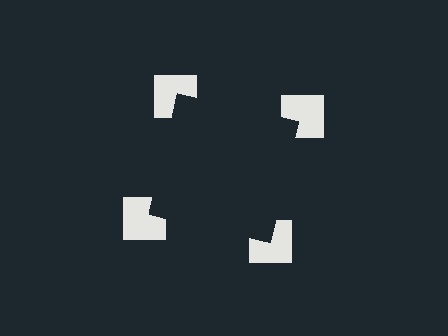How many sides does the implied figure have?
4 sides.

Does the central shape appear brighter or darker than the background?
It typically appears slightly darker than the background, even though no actual brightness change is drawn.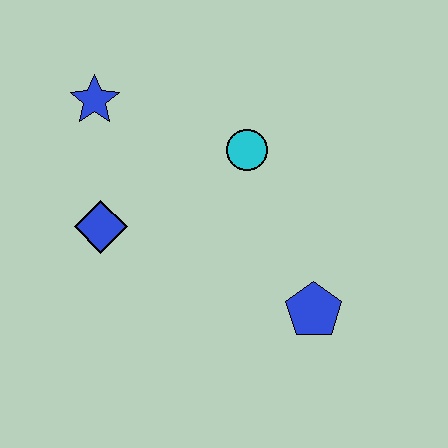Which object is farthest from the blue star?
The blue pentagon is farthest from the blue star.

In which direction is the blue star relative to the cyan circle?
The blue star is to the left of the cyan circle.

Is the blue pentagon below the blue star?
Yes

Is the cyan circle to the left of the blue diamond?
No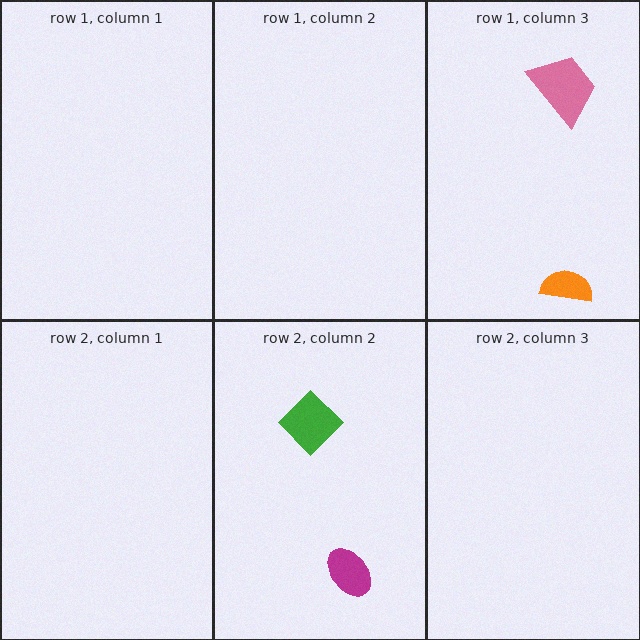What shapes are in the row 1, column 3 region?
The pink trapezoid, the orange semicircle.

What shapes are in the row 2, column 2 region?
The magenta ellipse, the green diamond.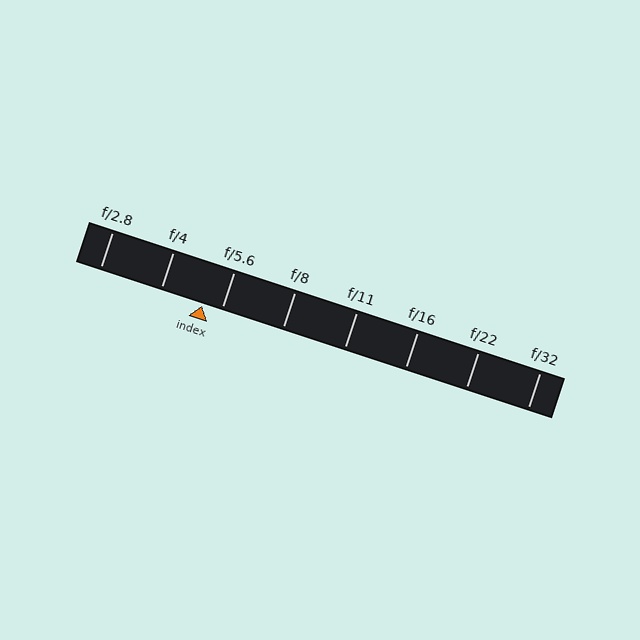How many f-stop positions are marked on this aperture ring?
There are 8 f-stop positions marked.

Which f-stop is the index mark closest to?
The index mark is closest to f/5.6.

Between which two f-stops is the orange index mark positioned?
The index mark is between f/4 and f/5.6.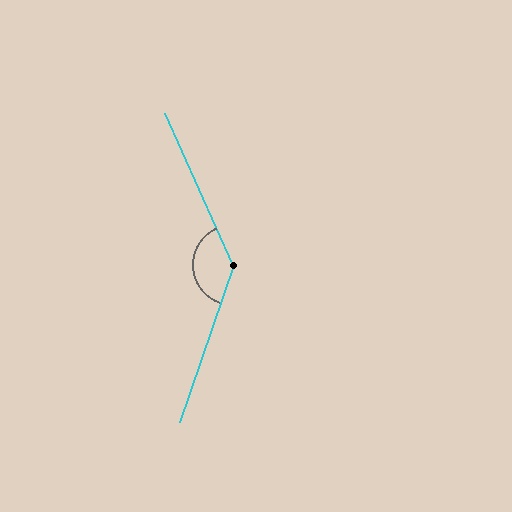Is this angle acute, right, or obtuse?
It is obtuse.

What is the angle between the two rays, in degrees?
Approximately 137 degrees.